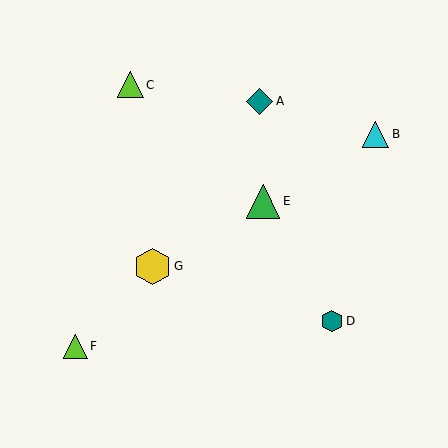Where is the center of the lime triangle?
The center of the lime triangle is at (130, 85).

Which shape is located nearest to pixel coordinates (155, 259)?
The yellow hexagon (labeled G) at (152, 266) is nearest to that location.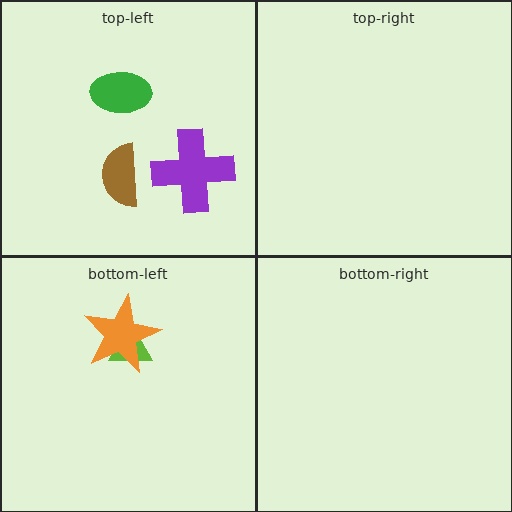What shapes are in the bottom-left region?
The lime triangle, the orange star.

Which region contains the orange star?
The bottom-left region.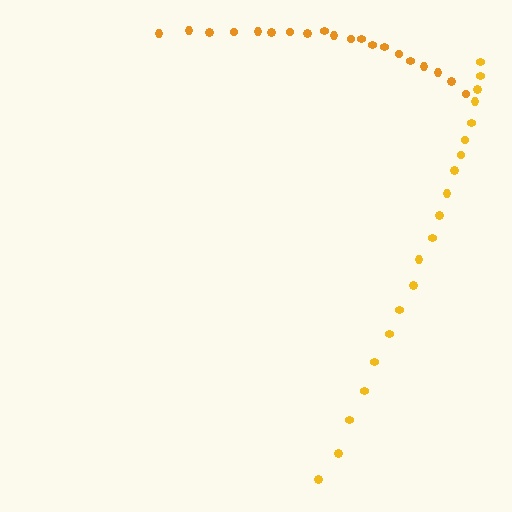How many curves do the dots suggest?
There are 2 distinct paths.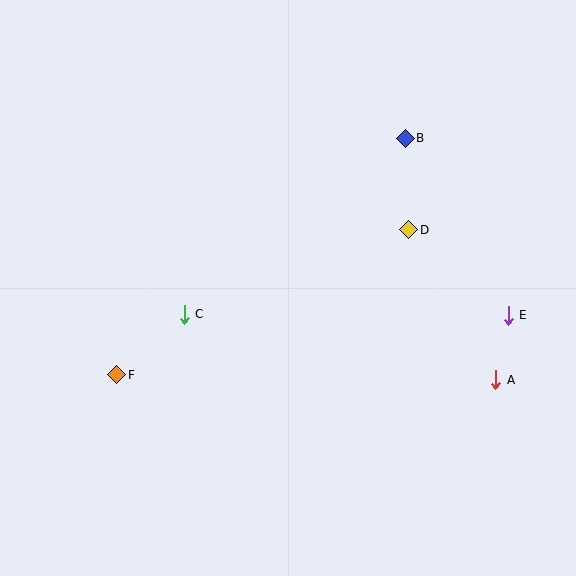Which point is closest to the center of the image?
Point C at (184, 314) is closest to the center.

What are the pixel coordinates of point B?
Point B is at (405, 138).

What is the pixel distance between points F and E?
The distance between F and E is 396 pixels.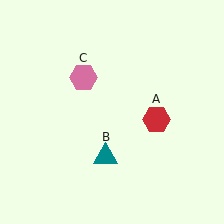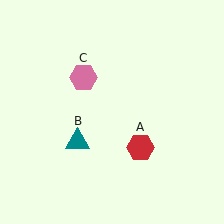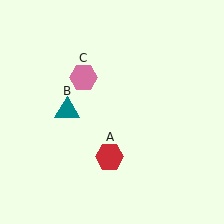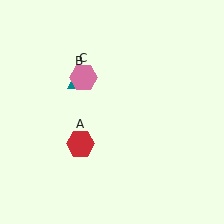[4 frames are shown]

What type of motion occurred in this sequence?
The red hexagon (object A), teal triangle (object B) rotated clockwise around the center of the scene.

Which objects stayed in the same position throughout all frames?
Pink hexagon (object C) remained stationary.